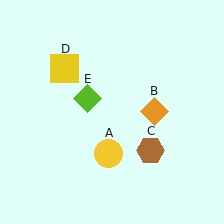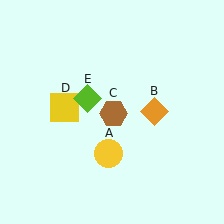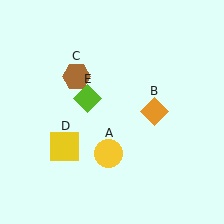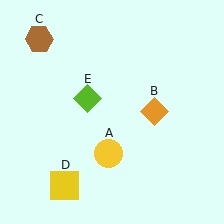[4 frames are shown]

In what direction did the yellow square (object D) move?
The yellow square (object D) moved down.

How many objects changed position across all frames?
2 objects changed position: brown hexagon (object C), yellow square (object D).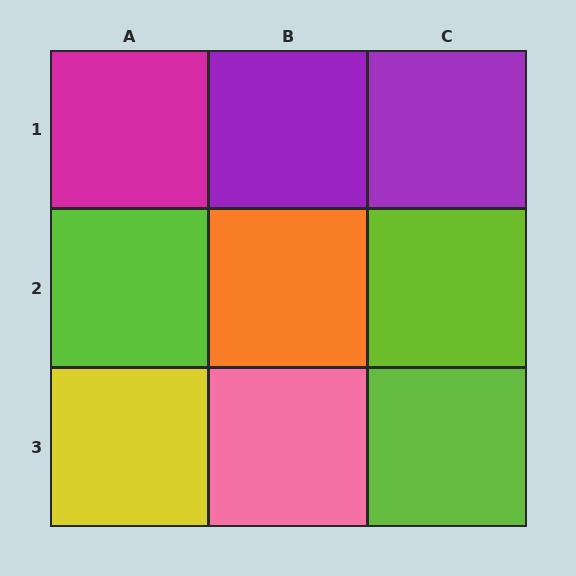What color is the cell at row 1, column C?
Purple.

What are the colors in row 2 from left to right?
Lime, orange, lime.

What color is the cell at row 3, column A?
Yellow.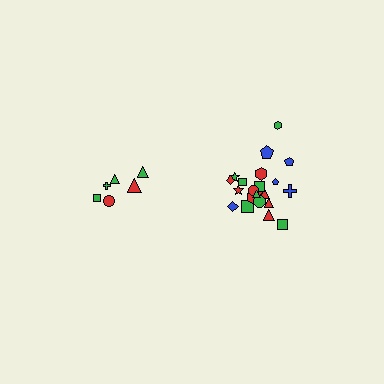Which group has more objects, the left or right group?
The right group.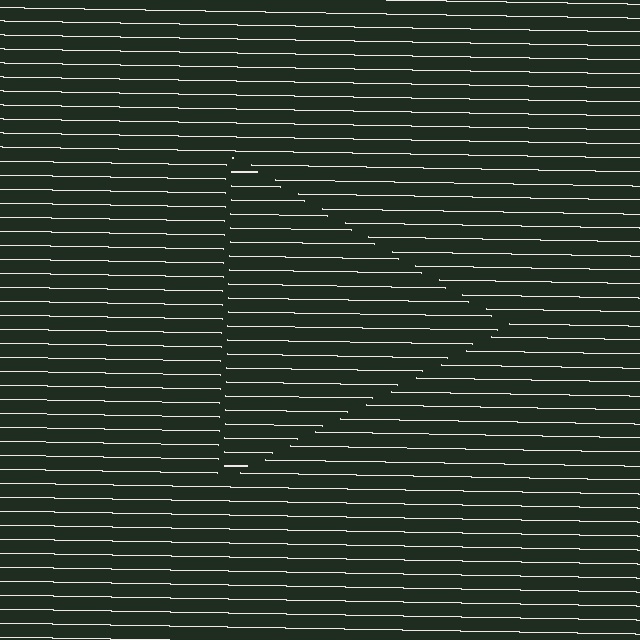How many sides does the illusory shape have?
3 sides — the line-ends trace a triangle.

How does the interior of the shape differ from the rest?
The interior of the shape contains the same grating, shifted by half a period — the contour is defined by the phase discontinuity where line-ends from the inner and outer gratings abut.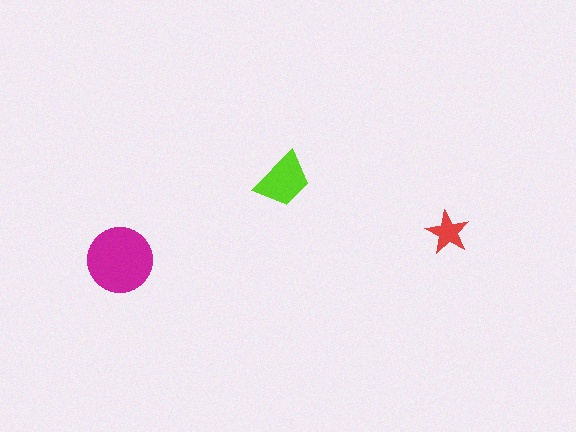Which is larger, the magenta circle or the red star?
The magenta circle.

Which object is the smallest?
The red star.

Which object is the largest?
The magenta circle.